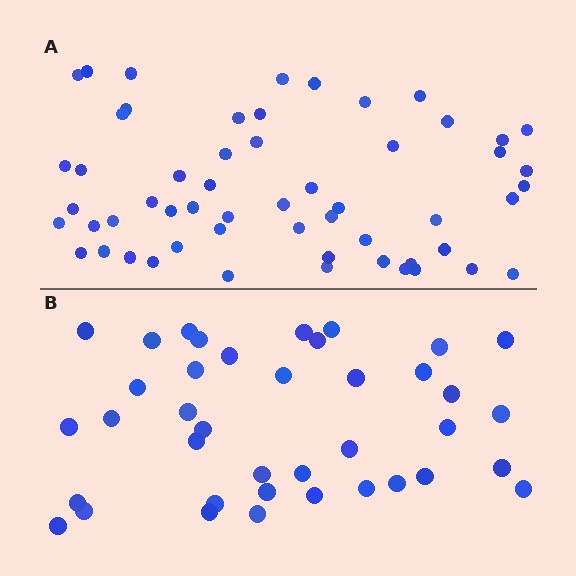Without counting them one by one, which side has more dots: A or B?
Region A (the top region) has more dots.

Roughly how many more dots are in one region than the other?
Region A has approximately 15 more dots than region B.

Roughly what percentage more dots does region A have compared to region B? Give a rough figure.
About 45% more.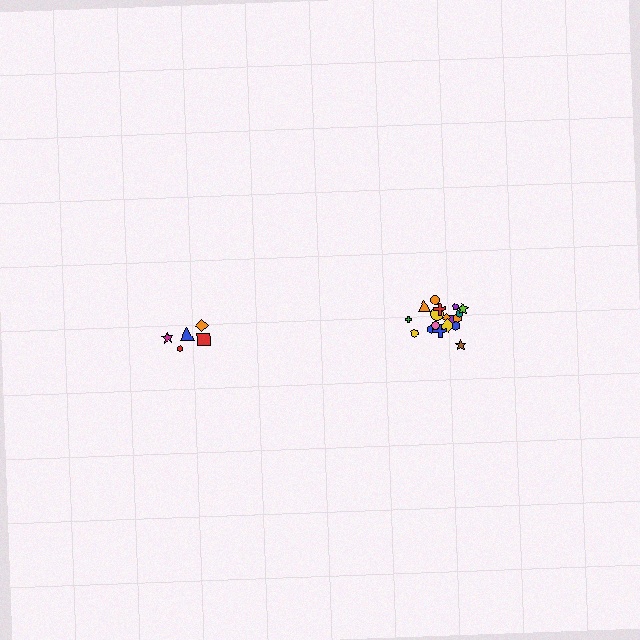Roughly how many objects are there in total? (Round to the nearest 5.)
Roughly 25 objects in total.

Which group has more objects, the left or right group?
The right group.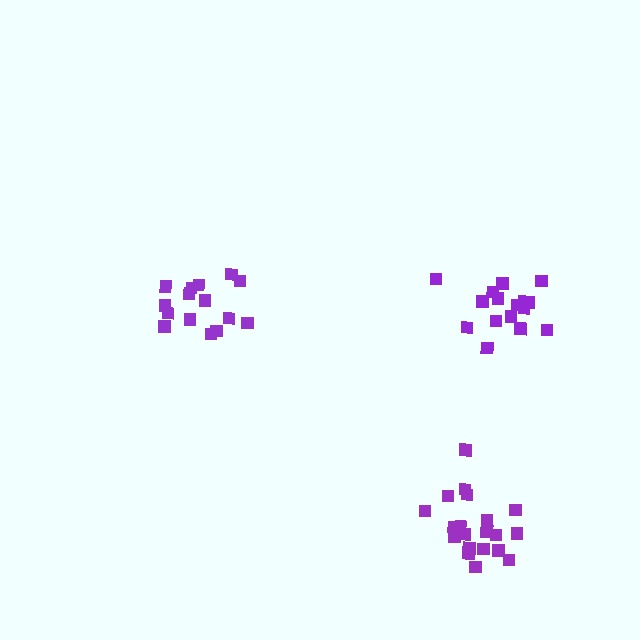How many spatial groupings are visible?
There are 3 spatial groupings.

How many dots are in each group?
Group 1: 15 dots, Group 2: 16 dots, Group 3: 20 dots (51 total).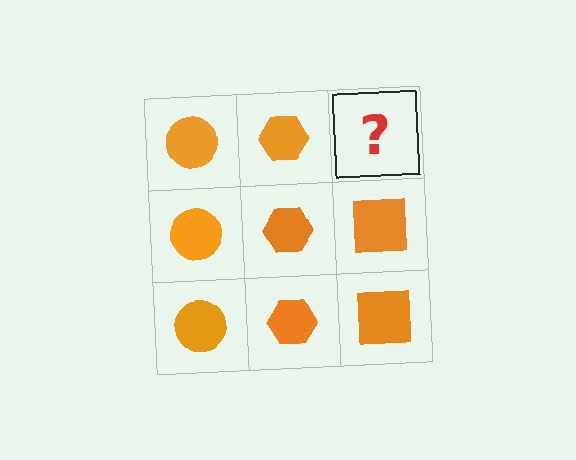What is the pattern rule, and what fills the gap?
The rule is that each column has a consistent shape. The gap should be filled with an orange square.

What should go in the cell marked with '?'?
The missing cell should contain an orange square.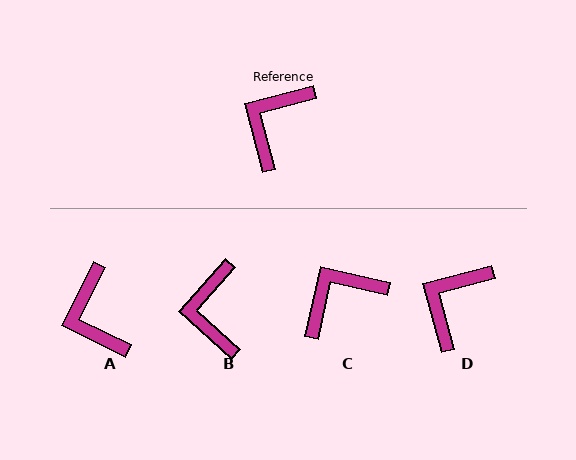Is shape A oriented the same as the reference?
No, it is off by about 49 degrees.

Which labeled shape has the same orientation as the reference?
D.